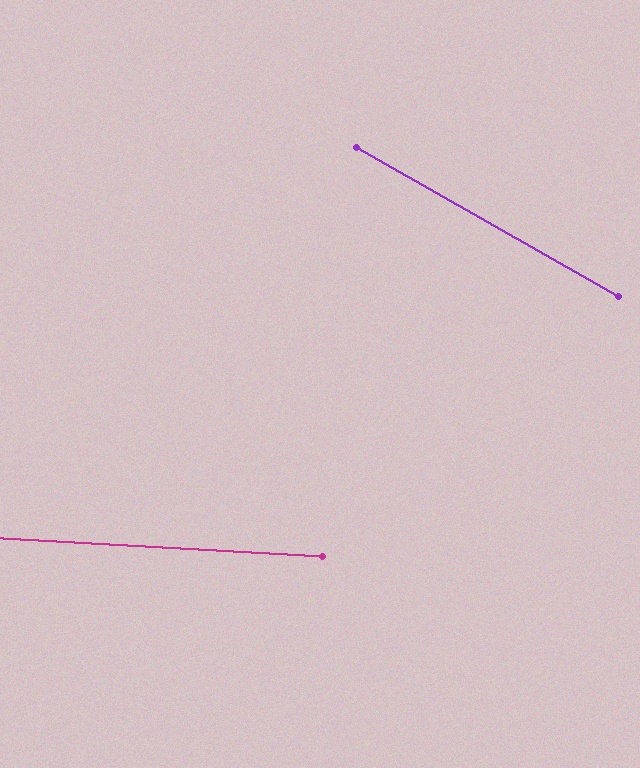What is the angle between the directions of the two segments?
Approximately 27 degrees.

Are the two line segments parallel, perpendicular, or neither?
Neither parallel nor perpendicular — they differ by about 27°.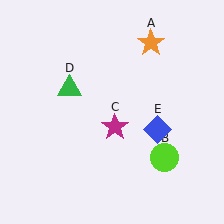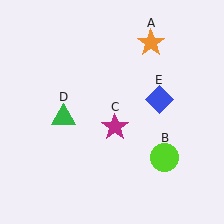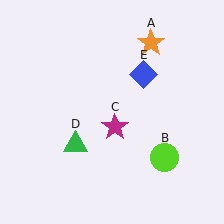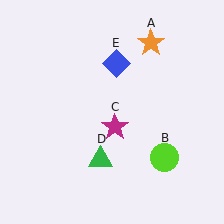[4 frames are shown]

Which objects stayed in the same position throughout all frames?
Orange star (object A) and lime circle (object B) and magenta star (object C) remained stationary.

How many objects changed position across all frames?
2 objects changed position: green triangle (object D), blue diamond (object E).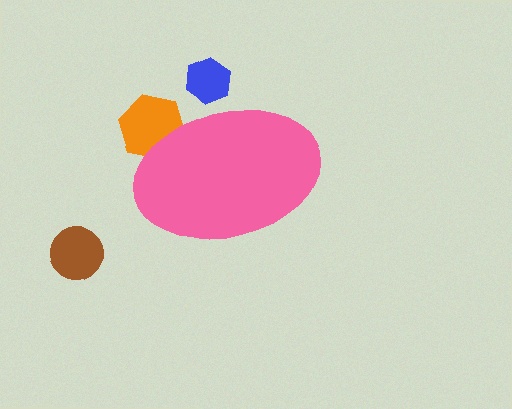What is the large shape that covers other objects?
A pink ellipse.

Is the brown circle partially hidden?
No, the brown circle is fully visible.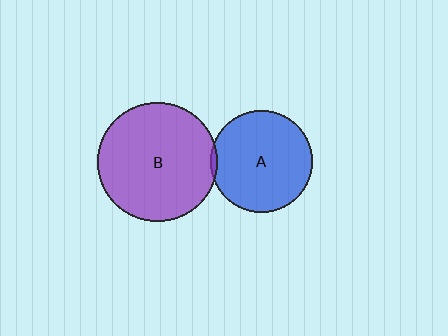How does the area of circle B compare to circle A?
Approximately 1.4 times.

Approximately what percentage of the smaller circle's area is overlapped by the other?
Approximately 5%.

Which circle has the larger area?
Circle B (purple).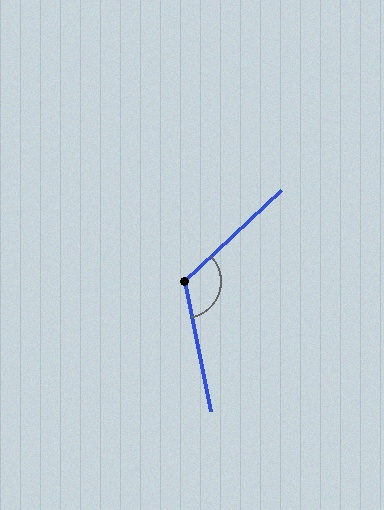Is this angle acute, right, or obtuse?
It is obtuse.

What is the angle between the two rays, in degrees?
Approximately 122 degrees.